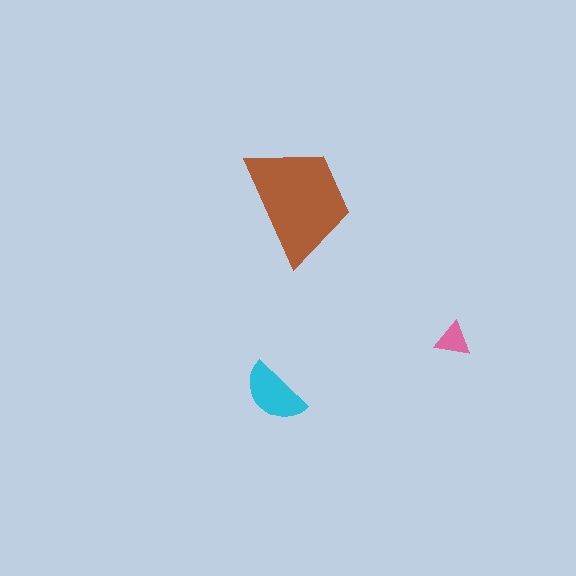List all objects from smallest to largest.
The pink triangle, the cyan semicircle, the brown trapezoid.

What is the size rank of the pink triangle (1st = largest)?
3rd.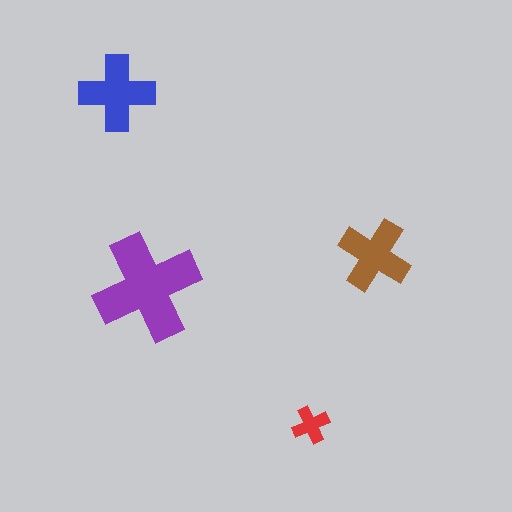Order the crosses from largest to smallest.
the purple one, the blue one, the brown one, the red one.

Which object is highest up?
The blue cross is topmost.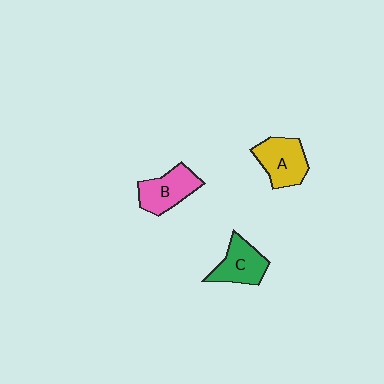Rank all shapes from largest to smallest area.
From largest to smallest: A (yellow), B (pink), C (green).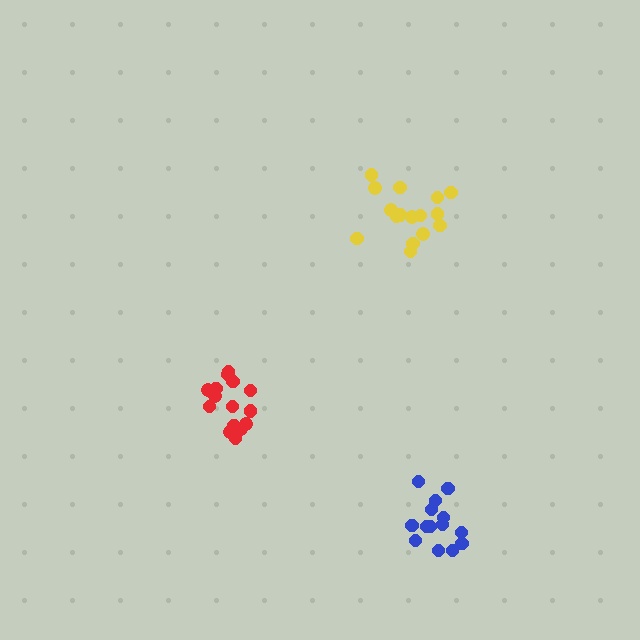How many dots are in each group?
Group 1: 15 dots, Group 2: 14 dots, Group 3: 16 dots (45 total).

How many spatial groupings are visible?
There are 3 spatial groupings.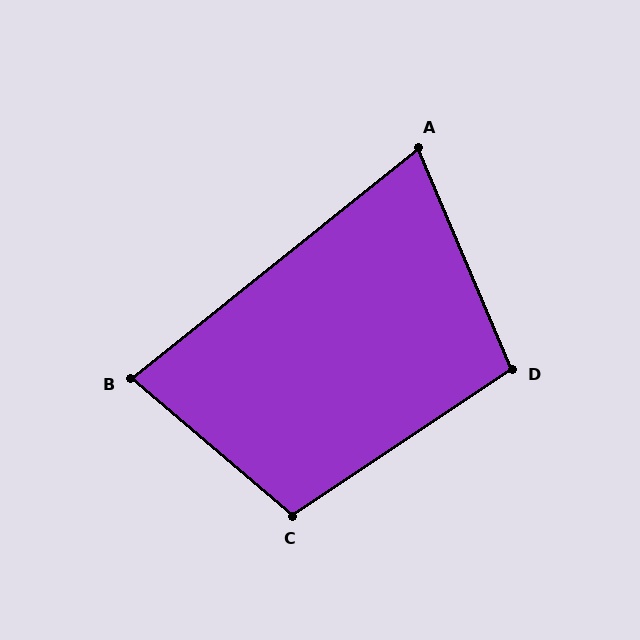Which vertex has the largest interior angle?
C, at approximately 106 degrees.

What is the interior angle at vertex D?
Approximately 101 degrees (obtuse).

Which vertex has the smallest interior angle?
A, at approximately 74 degrees.